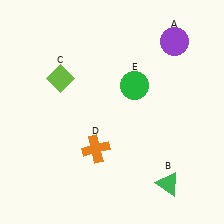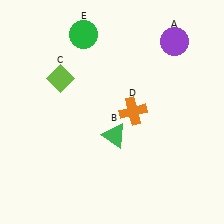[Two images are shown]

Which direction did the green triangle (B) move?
The green triangle (B) moved left.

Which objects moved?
The objects that moved are: the green triangle (B), the orange cross (D), the green circle (E).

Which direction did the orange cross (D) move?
The orange cross (D) moved up.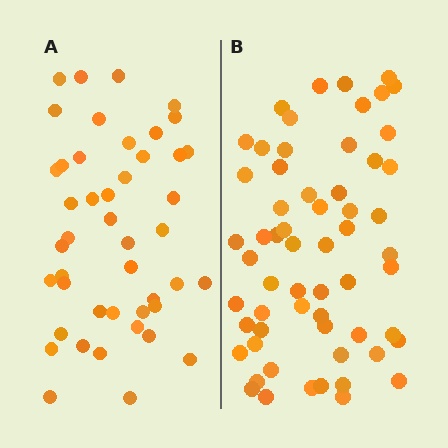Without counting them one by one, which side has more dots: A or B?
Region B (the right region) has more dots.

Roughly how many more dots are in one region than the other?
Region B has approximately 15 more dots than region A.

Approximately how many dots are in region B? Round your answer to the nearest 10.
About 60 dots.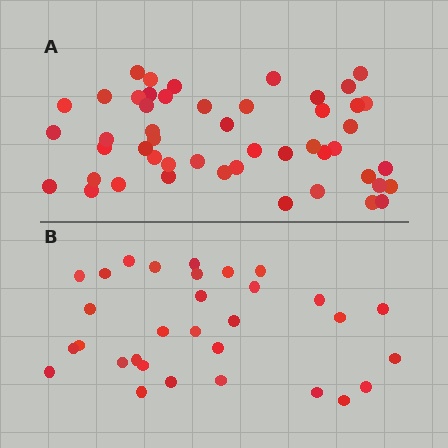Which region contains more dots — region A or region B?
Region A (the top region) has more dots.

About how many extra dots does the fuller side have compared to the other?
Region A has approximately 20 more dots than region B.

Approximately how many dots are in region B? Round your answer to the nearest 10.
About 30 dots. (The exact count is 31, which rounds to 30.)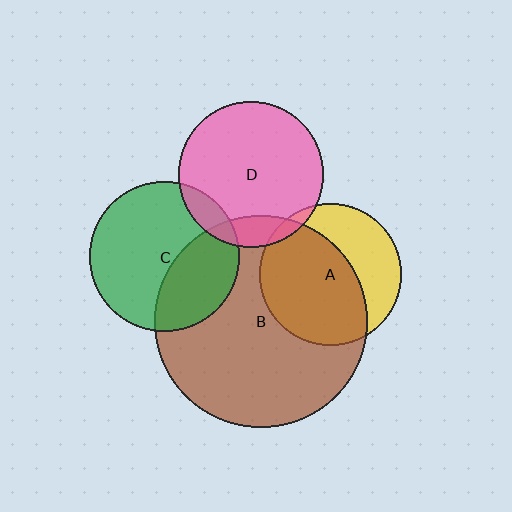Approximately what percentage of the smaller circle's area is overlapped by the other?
Approximately 5%.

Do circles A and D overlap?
Yes.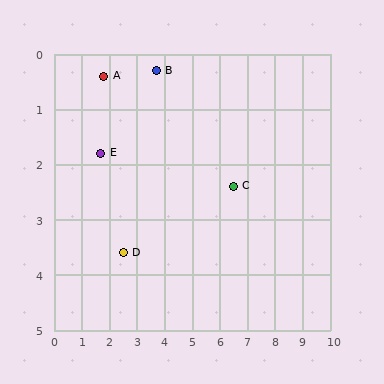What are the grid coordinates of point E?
Point E is at approximately (1.7, 1.8).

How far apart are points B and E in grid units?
Points B and E are about 2.5 grid units apart.